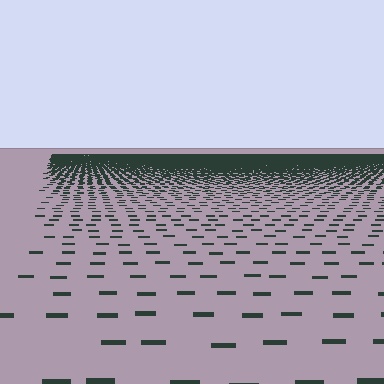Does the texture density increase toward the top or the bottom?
Density increases toward the top.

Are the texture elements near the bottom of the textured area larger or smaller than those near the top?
Larger. Near the bottom, elements are closer to the viewer and appear at a bigger on-screen size.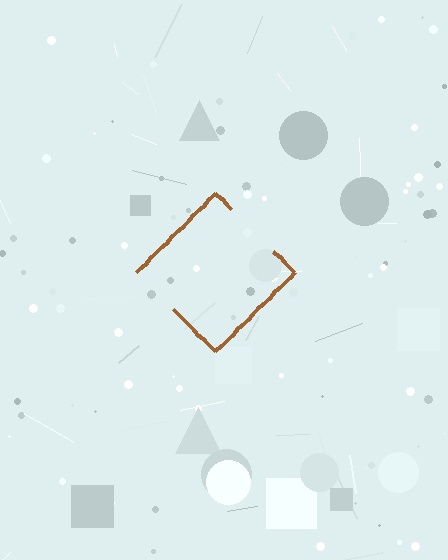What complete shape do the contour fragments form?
The contour fragments form a diamond.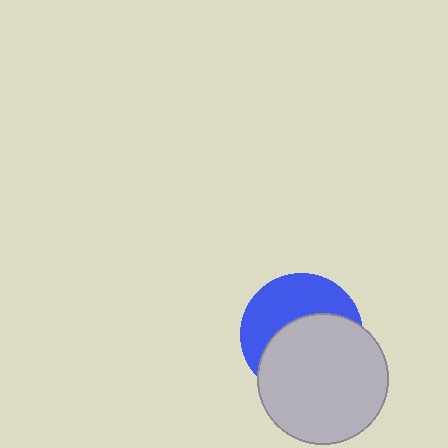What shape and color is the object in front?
The object in front is a light gray circle.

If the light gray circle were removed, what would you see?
You would see the complete blue circle.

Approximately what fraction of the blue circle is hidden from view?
Roughly 56% of the blue circle is hidden behind the light gray circle.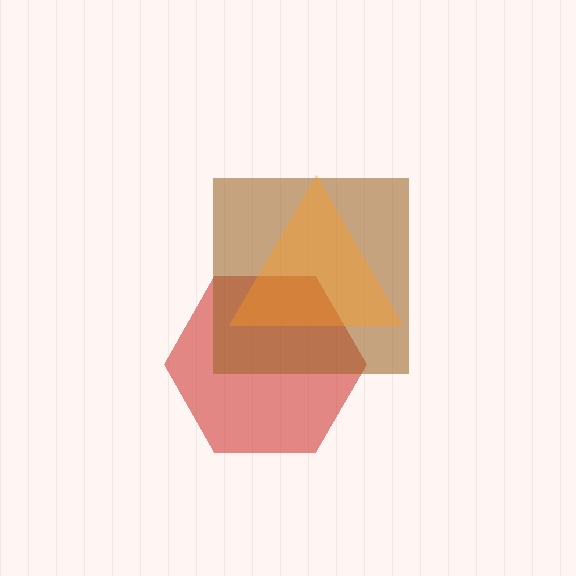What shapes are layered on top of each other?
The layered shapes are: a red hexagon, a brown square, an orange triangle.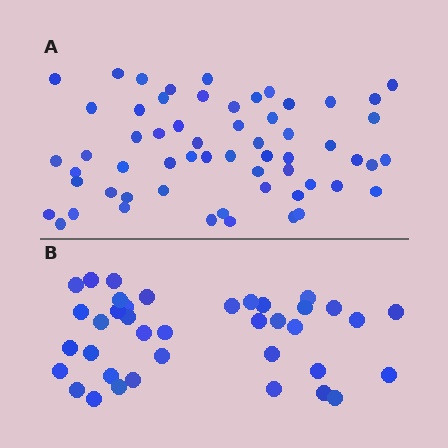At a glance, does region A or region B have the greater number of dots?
Region A (the top region) has more dots.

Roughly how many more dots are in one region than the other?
Region A has approximately 20 more dots than region B.